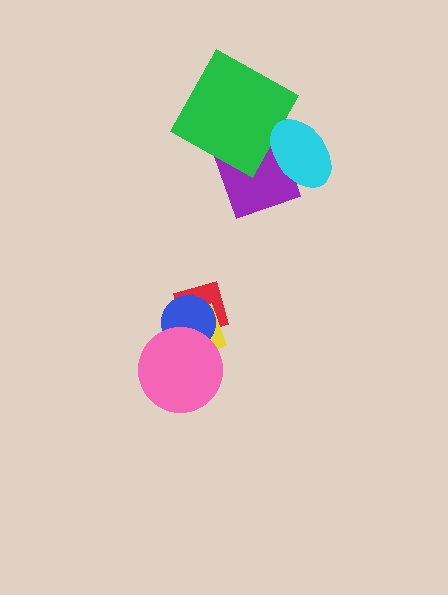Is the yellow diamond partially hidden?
Yes, it is partially covered by another shape.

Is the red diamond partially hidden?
Yes, it is partially covered by another shape.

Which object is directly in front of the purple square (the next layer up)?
The green square is directly in front of the purple square.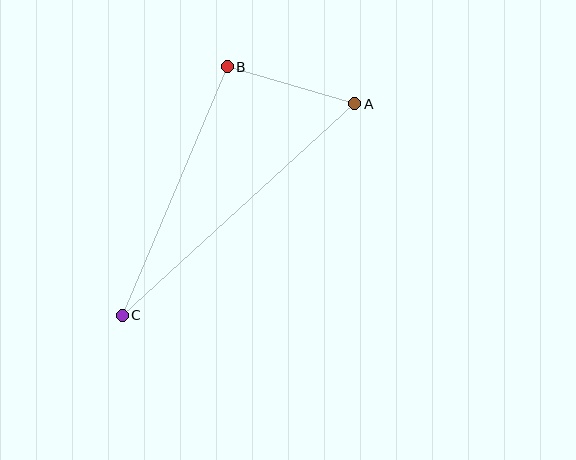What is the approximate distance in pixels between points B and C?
The distance between B and C is approximately 270 pixels.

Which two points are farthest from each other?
Points A and C are farthest from each other.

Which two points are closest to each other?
Points A and B are closest to each other.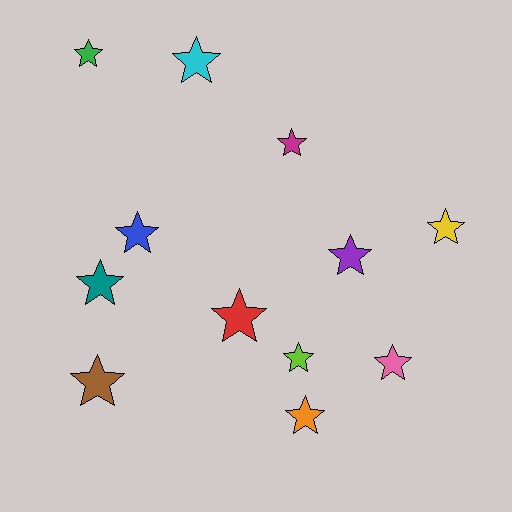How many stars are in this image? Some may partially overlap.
There are 12 stars.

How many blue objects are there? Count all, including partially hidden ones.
There is 1 blue object.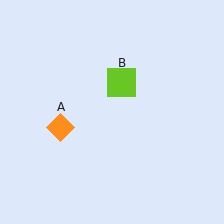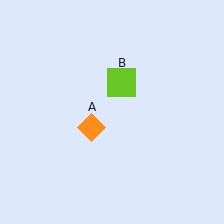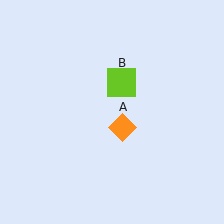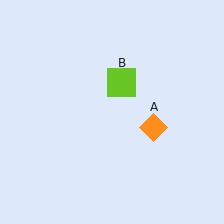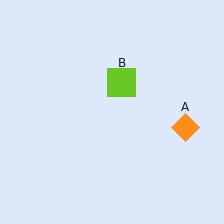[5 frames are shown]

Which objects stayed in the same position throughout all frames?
Lime square (object B) remained stationary.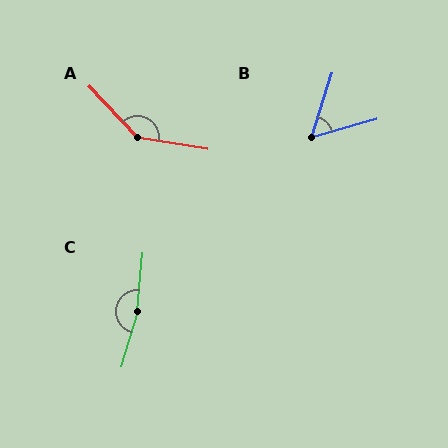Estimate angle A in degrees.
Approximately 143 degrees.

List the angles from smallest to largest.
B (56°), A (143°), C (169°).